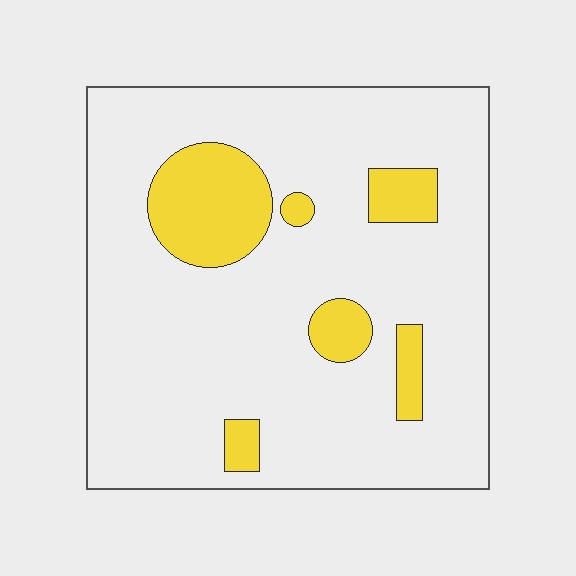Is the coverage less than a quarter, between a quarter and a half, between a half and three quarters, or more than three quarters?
Less than a quarter.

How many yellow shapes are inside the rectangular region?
6.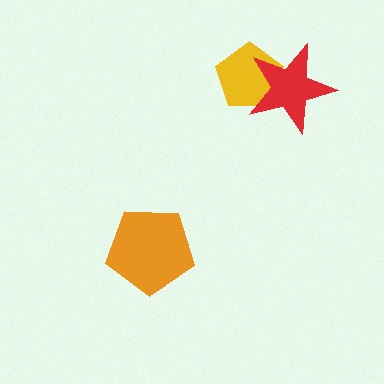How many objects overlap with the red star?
1 object overlaps with the red star.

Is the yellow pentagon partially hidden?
Yes, it is partially covered by another shape.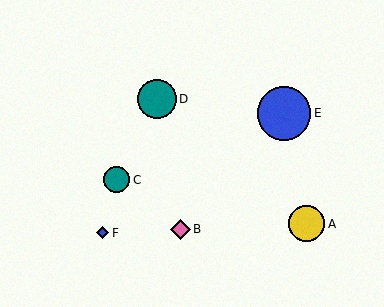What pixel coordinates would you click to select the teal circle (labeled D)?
Click at (157, 99) to select the teal circle D.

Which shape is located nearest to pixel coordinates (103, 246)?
The blue diamond (labeled F) at (103, 233) is nearest to that location.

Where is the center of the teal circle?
The center of the teal circle is at (117, 180).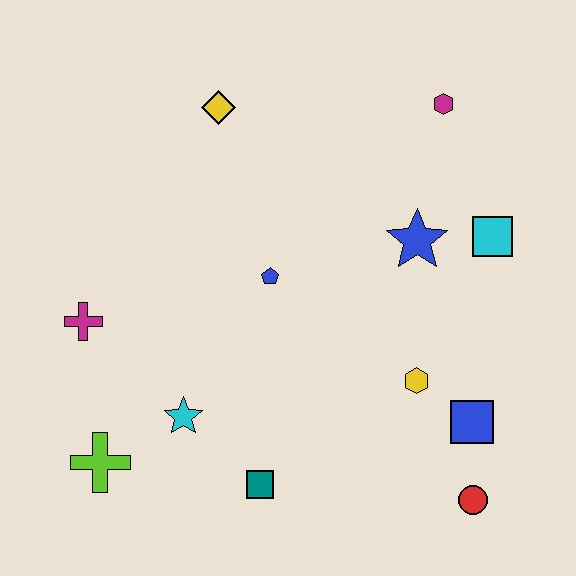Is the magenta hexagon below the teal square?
No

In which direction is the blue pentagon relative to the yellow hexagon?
The blue pentagon is to the left of the yellow hexagon.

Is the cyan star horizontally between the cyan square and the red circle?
No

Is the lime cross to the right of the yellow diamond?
No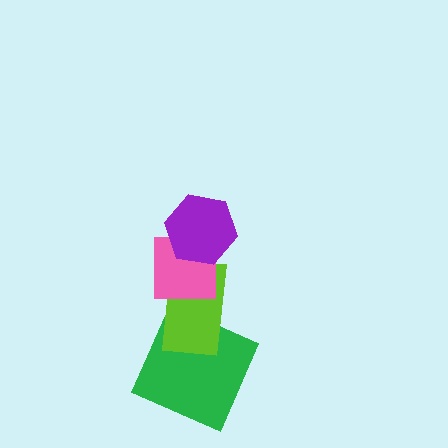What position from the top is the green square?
The green square is 4th from the top.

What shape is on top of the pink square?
The purple hexagon is on top of the pink square.